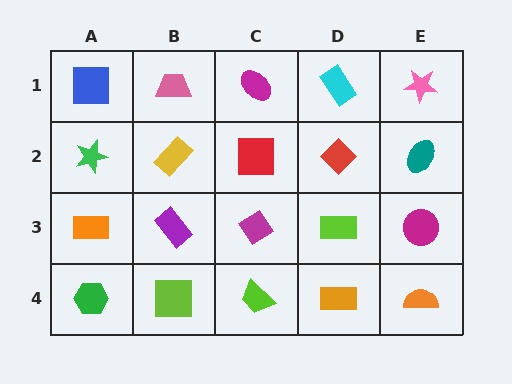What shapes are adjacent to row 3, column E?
A teal ellipse (row 2, column E), an orange semicircle (row 4, column E), a lime rectangle (row 3, column D).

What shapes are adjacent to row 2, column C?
A magenta ellipse (row 1, column C), a magenta diamond (row 3, column C), a yellow rectangle (row 2, column B), a red diamond (row 2, column D).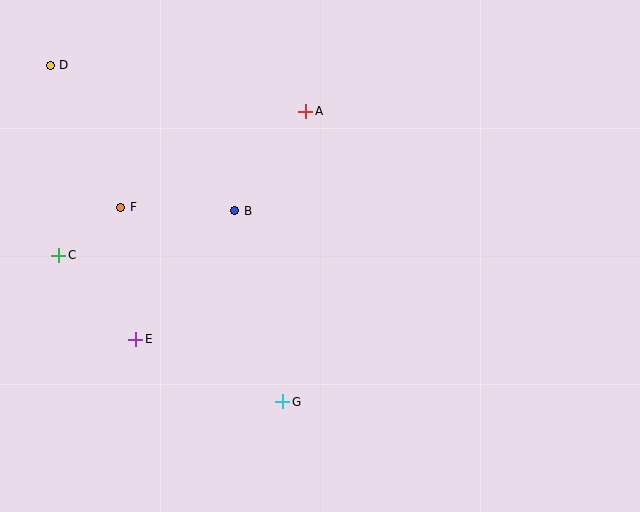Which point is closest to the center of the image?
Point B at (235, 211) is closest to the center.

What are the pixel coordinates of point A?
Point A is at (306, 111).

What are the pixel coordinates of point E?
Point E is at (136, 339).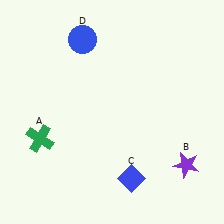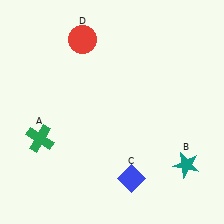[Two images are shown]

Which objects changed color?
B changed from purple to teal. D changed from blue to red.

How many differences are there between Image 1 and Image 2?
There are 2 differences between the two images.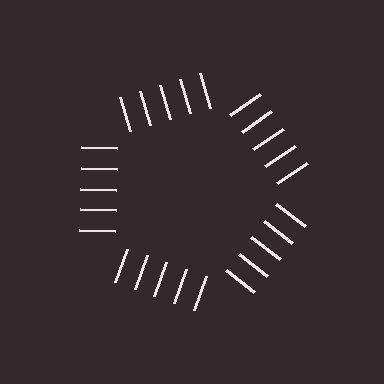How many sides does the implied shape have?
5 sides — the line-ends trace a pentagon.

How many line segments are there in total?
25 — 5 along each of the 5 edges.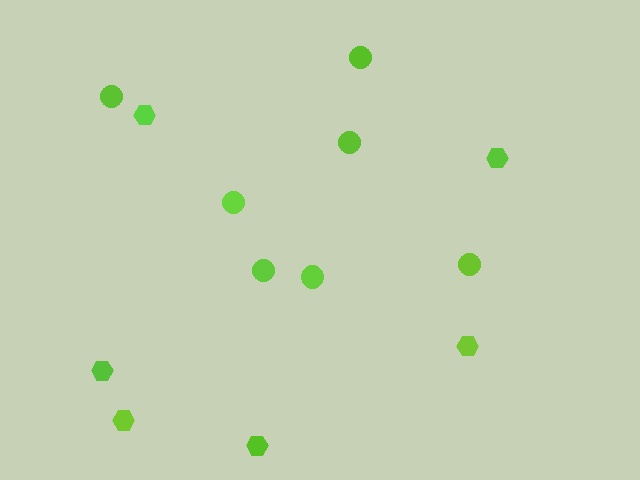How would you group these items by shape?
There are 2 groups: one group of circles (7) and one group of hexagons (6).